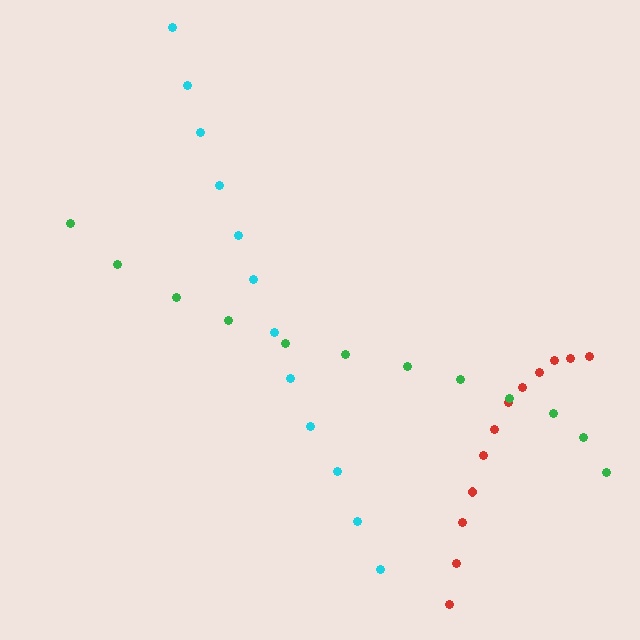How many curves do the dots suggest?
There are 3 distinct paths.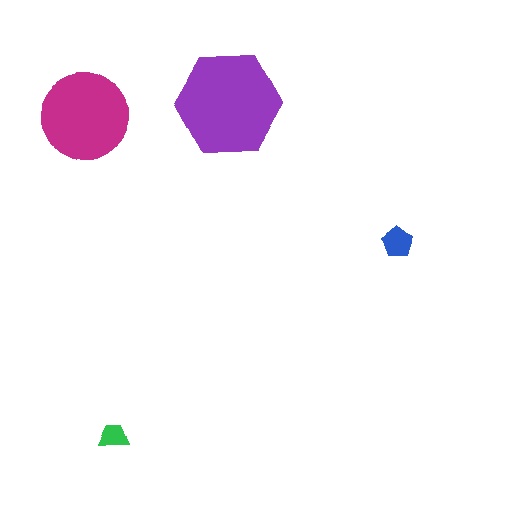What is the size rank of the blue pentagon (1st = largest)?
3rd.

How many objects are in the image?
There are 4 objects in the image.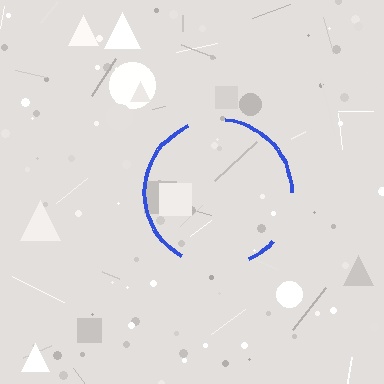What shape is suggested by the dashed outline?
The dashed outline suggests a circle.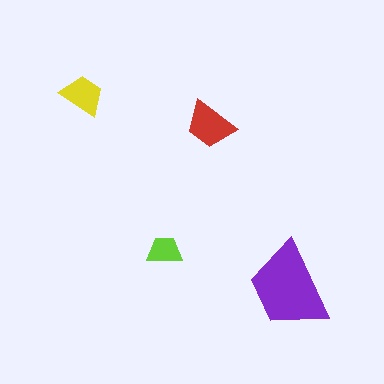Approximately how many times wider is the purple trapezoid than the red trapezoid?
About 2 times wider.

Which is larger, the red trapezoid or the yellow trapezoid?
The red one.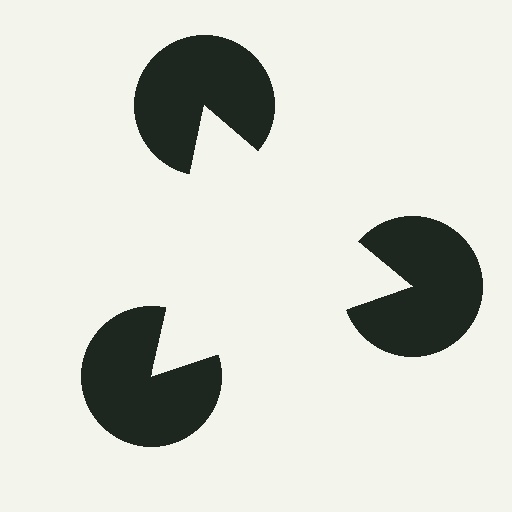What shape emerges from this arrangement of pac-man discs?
An illusory triangle — its edges are inferred from the aligned wedge cuts in the pac-man discs, not physically drawn.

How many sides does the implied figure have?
3 sides.